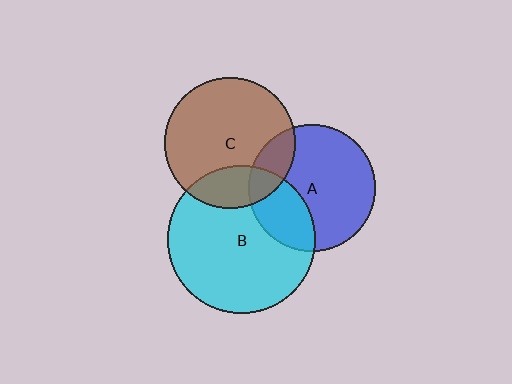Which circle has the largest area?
Circle B (cyan).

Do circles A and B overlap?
Yes.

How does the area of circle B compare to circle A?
Approximately 1.4 times.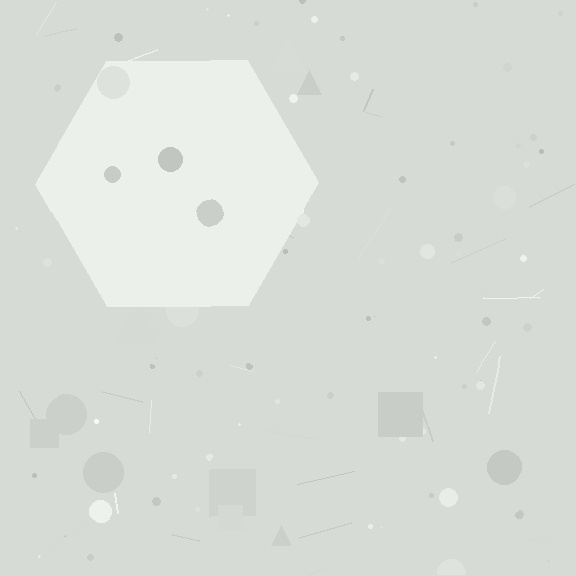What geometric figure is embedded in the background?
A hexagon is embedded in the background.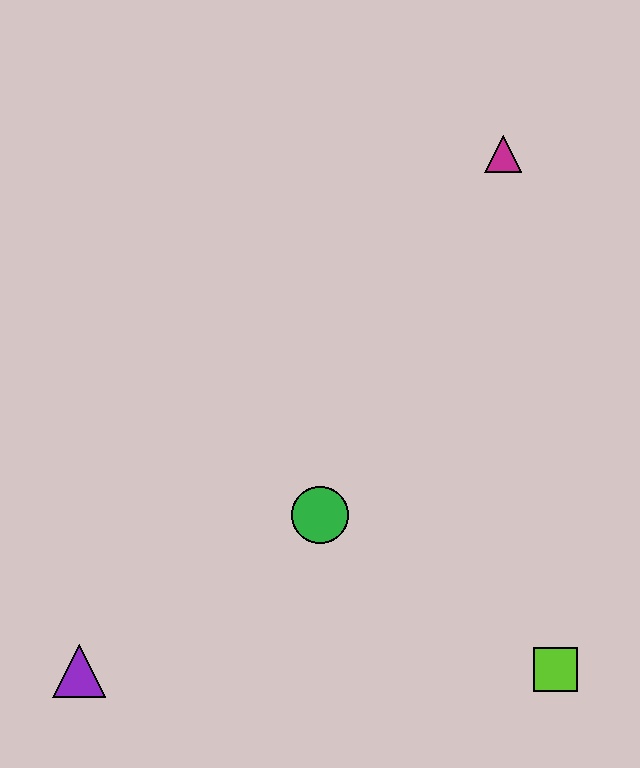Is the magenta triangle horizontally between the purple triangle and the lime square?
Yes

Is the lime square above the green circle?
No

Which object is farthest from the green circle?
The magenta triangle is farthest from the green circle.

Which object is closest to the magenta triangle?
The green circle is closest to the magenta triangle.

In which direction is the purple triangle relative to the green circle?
The purple triangle is to the left of the green circle.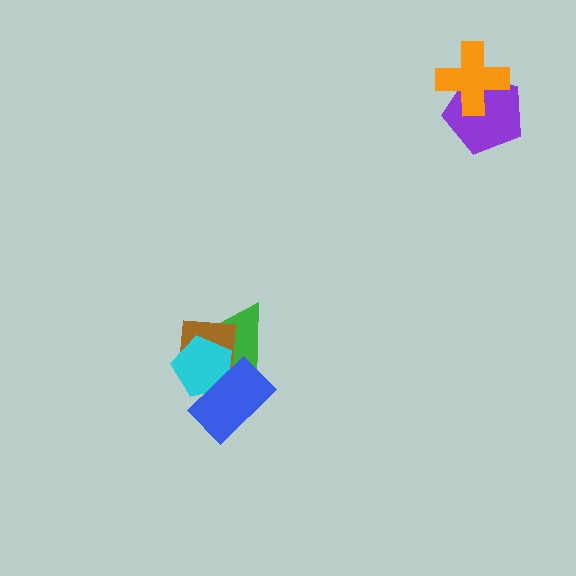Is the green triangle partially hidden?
Yes, it is partially covered by another shape.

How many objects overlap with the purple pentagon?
1 object overlaps with the purple pentagon.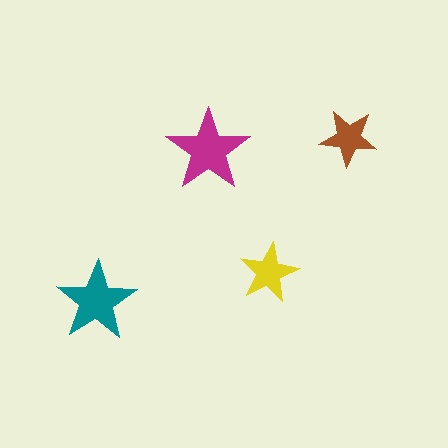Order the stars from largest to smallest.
the magenta one, the teal one, the yellow one, the brown one.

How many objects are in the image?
There are 4 objects in the image.